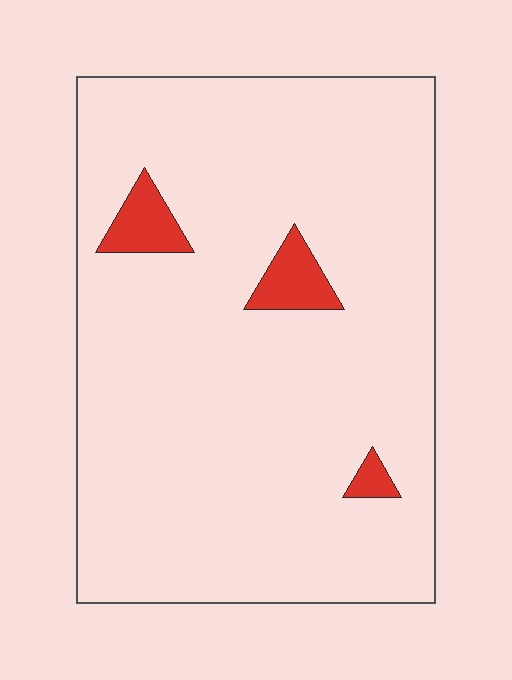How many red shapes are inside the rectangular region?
3.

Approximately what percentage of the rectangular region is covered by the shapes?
Approximately 5%.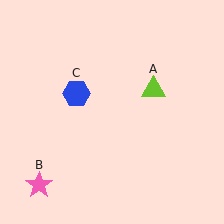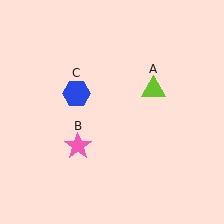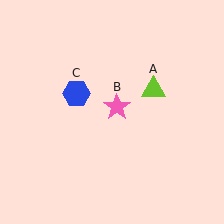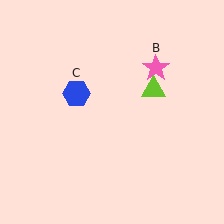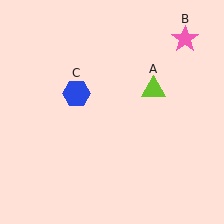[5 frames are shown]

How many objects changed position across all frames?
1 object changed position: pink star (object B).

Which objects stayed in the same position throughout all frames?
Lime triangle (object A) and blue hexagon (object C) remained stationary.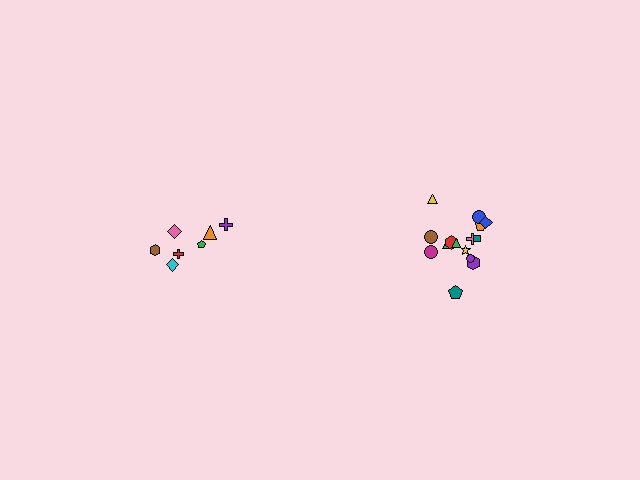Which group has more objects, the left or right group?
The right group.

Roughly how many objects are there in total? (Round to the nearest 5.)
Roughly 20 objects in total.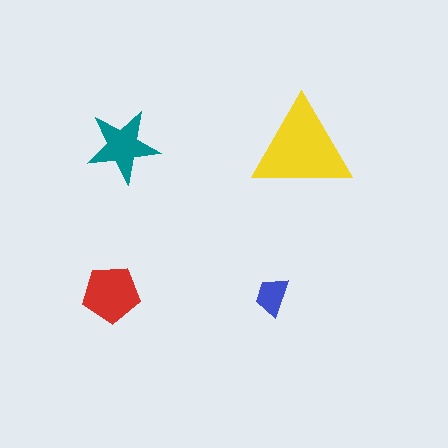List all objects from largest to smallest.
The yellow triangle, the red pentagon, the teal star, the blue trapezoid.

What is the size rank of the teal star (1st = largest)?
3rd.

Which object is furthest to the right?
The yellow triangle is rightmost.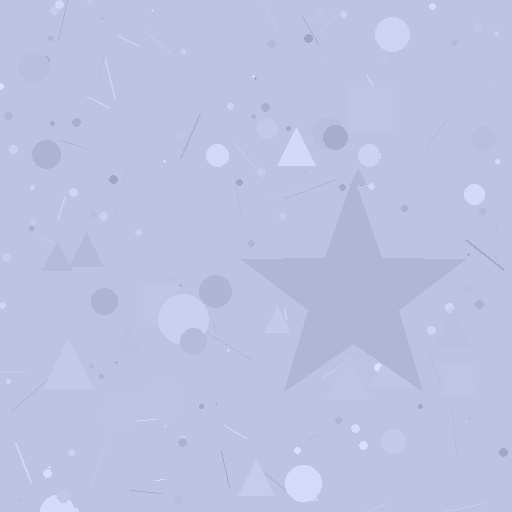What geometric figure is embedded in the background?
A star is embedded in the background.